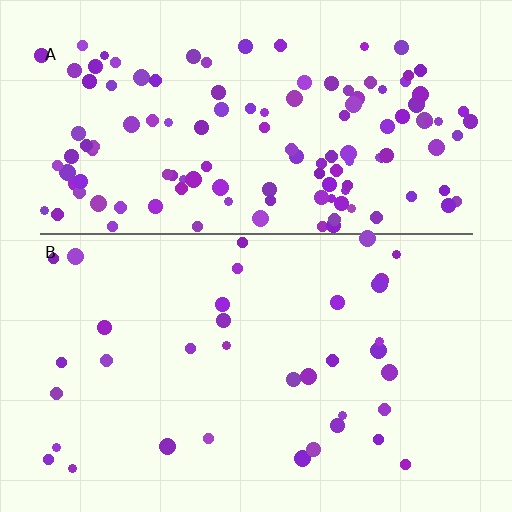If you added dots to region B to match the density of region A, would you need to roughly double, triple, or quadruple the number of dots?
Approximately quadruple.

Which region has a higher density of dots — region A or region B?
A (the top).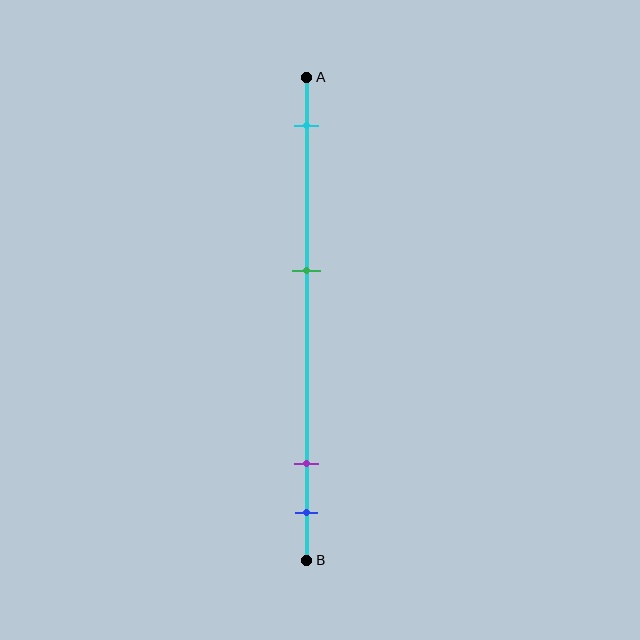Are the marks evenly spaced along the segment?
No, the marks are not evenly spaced.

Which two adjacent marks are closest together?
The purple and blue marks are the closest adjacent pair.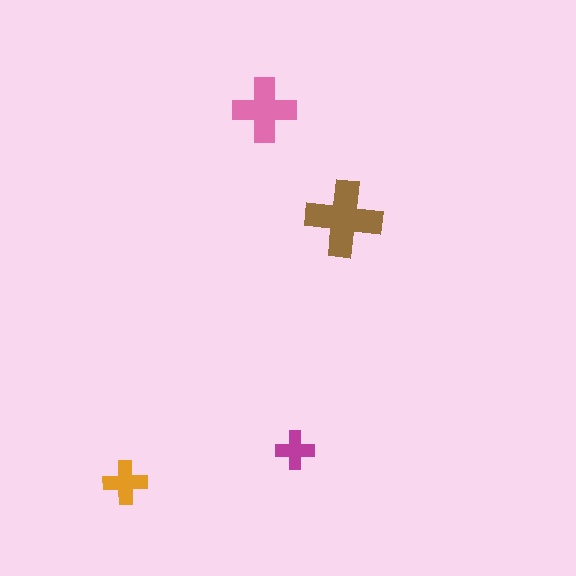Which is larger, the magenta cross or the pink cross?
The pink one.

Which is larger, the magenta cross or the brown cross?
The brown one.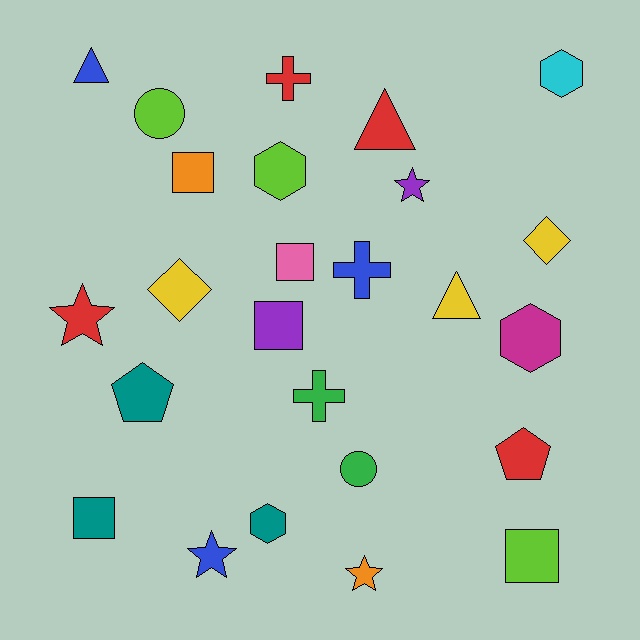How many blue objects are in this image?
There are 3 blue objects.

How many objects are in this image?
There are 25 objects.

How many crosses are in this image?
There are 3 crosses.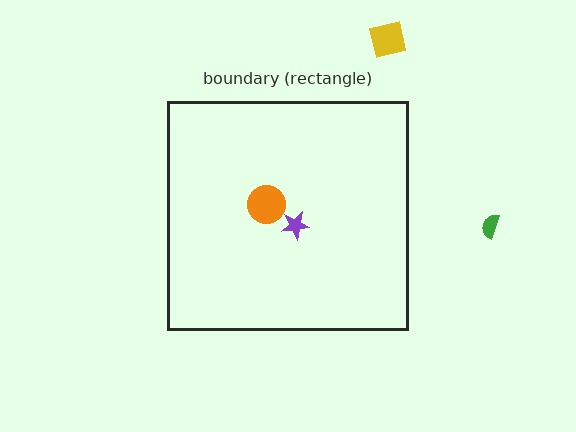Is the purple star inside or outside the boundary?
Inside.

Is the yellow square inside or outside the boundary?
Outside.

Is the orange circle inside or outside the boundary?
Inside.